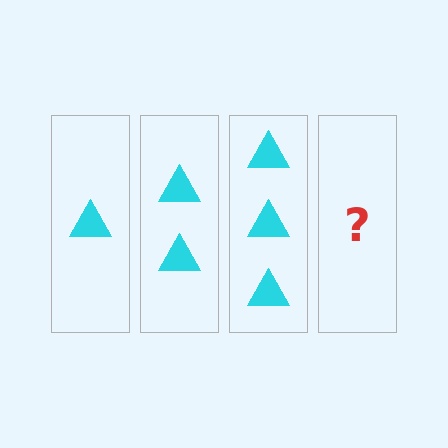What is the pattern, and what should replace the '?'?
The pattern is that each step adds one more triangle. The '?' should be 4 triangles.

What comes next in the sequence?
The next element should be 4 triangles.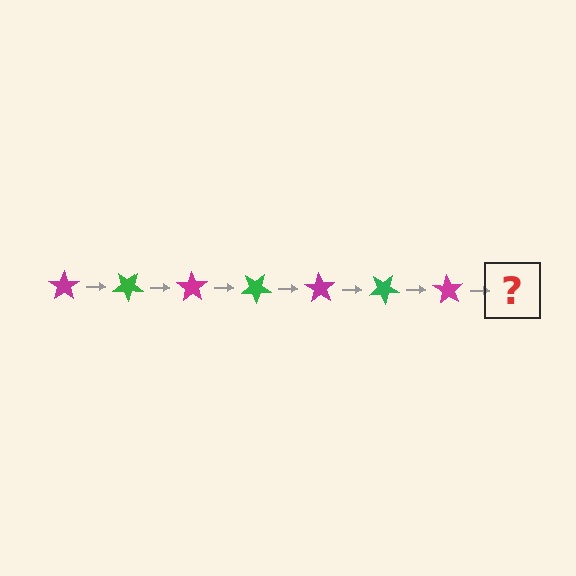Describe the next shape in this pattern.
It should be a green star, rotated 245 degrees from the start.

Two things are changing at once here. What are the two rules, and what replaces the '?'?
The two rules are that it rotates 35 degrees each step and the color cycles through magenta and green. The '?' should be a green star, rotated 245 degrees from the start.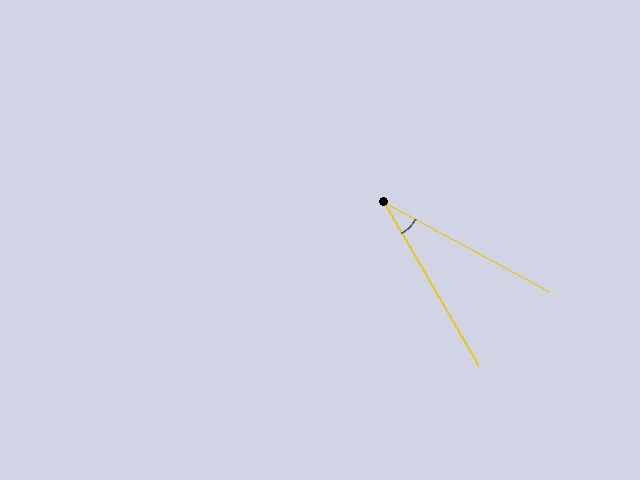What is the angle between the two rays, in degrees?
Approximately 32 degrees.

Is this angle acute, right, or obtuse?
It is acute.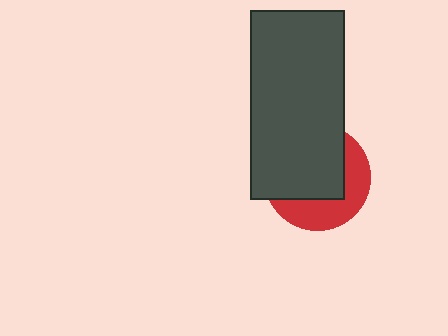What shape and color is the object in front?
The object in front is a dark gray rectangle.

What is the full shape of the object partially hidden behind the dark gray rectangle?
The partially hidden object is a red circle.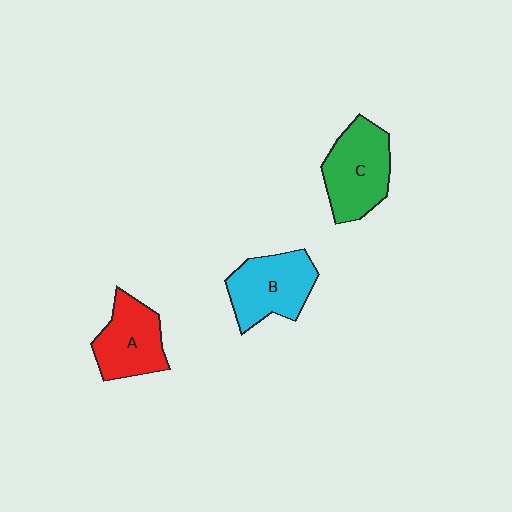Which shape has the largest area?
Shape C (green).